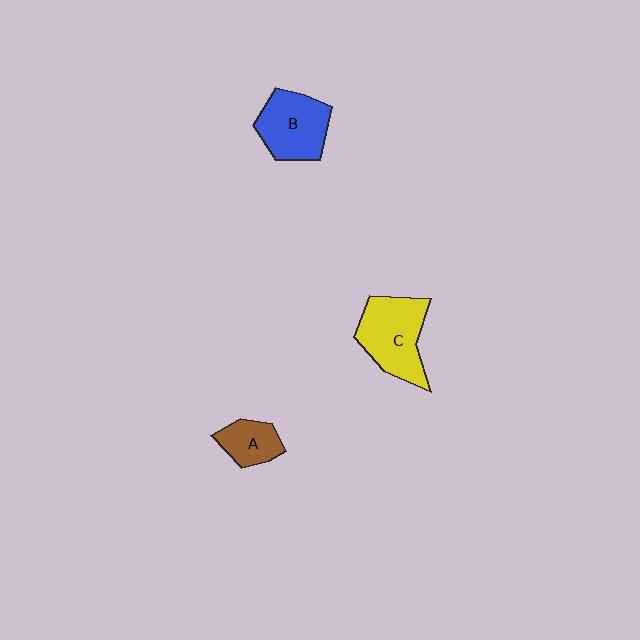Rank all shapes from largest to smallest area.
From largest to smallest: C (yellow), B (blue), A (brown).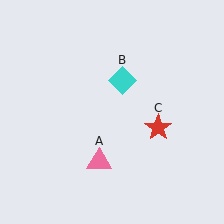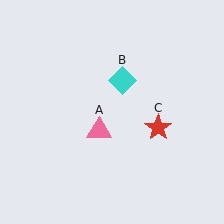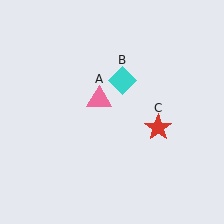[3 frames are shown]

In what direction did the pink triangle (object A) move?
The pink triangle (object A) moved up.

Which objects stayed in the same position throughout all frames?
Cyan diamond (object B) and red star (object C) remained stationary.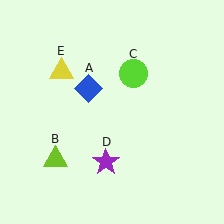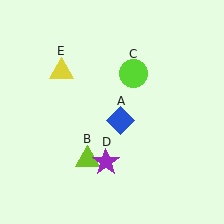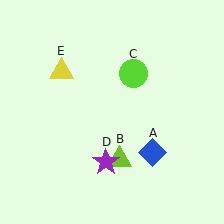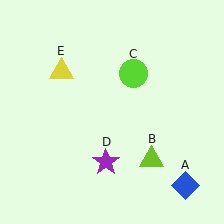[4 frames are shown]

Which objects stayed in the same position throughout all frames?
Lime circle (object C) and purple star (object D) and yellow triangle (object E) remained stationary.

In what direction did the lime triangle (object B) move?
The lime triangle (object B) moved right.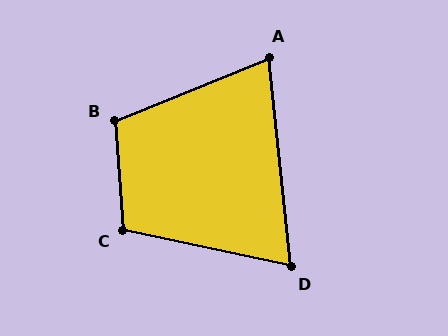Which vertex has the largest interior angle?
B, at approximately 108 degrees.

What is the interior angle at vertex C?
Approximately 106 degrees (obtuse).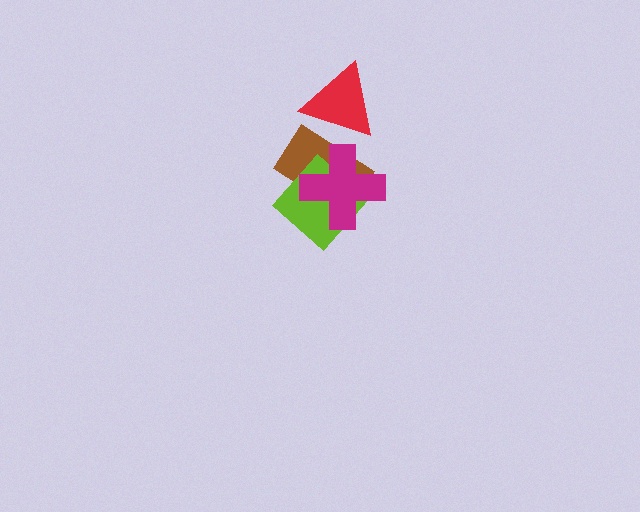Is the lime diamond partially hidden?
Yes, it is partially covered by another shape.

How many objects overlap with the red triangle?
1 object overlaps with the red triangle.